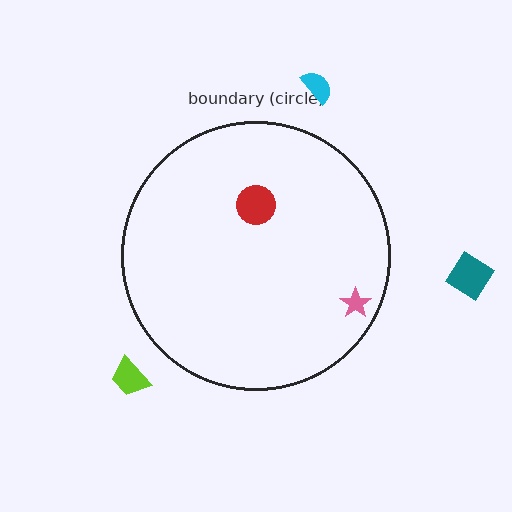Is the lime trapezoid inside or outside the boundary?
Outside.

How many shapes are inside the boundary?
2 inside, 3 outside.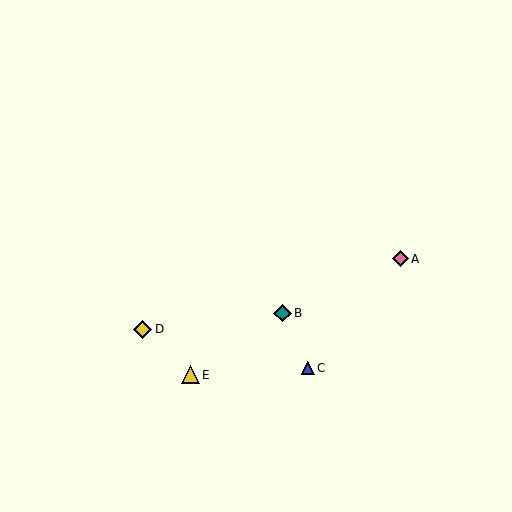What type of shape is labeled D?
Shape D is a yellow diamond.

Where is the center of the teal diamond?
The center of the teal diamond is at (282, 313).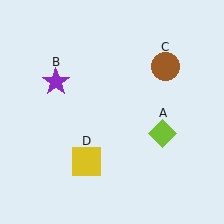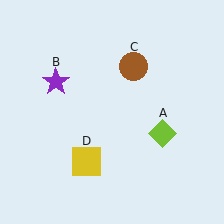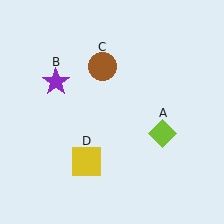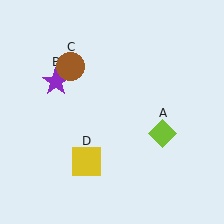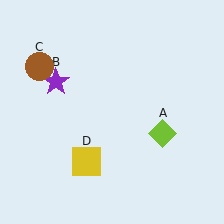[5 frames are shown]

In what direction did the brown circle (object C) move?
The brown circle (object C) moved left.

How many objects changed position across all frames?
1 object changed position: brown circle (object C).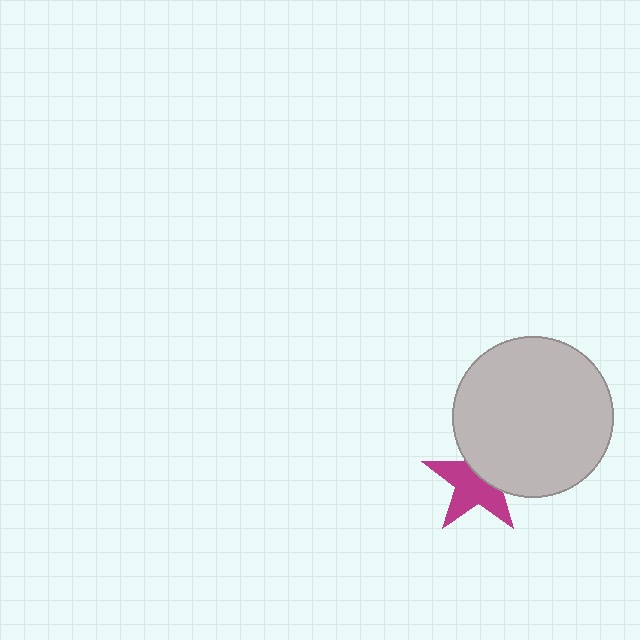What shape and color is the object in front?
The object in front is a light gray circle.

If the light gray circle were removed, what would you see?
You would see the complete magenta star.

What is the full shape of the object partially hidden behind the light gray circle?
The partially hidden object is a magenta star.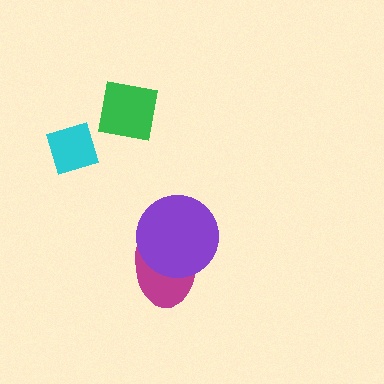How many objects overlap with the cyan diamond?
0 objects overlap with the cyan diamond.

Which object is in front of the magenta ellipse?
The purple circle is in front of the magenta ellipse.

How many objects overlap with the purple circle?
1 object overlaps with the purple circle.